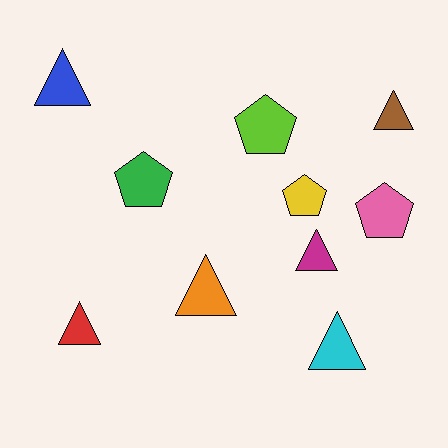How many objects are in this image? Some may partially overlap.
There are 10 objects.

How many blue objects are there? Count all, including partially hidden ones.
There is 1 blue object.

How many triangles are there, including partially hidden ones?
There are 6 triangles.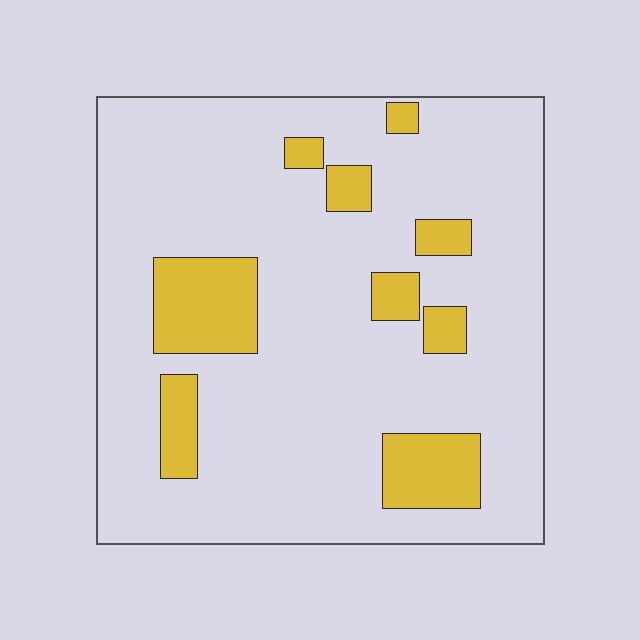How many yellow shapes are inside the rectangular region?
9.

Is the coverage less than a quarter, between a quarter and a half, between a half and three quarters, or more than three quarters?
Less than a quarter.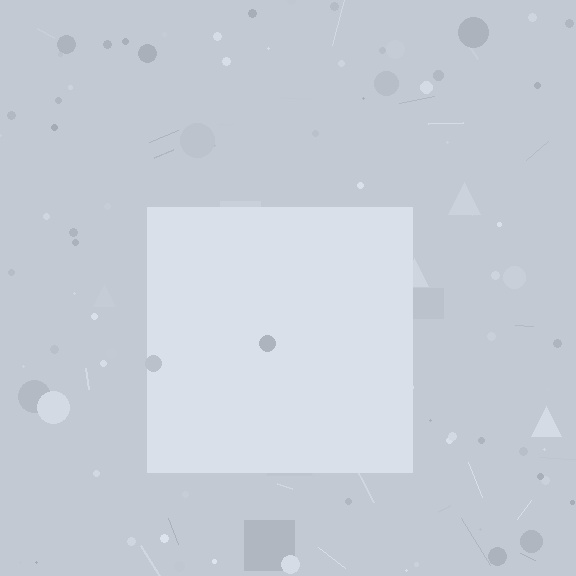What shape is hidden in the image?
A square is hidden in the image.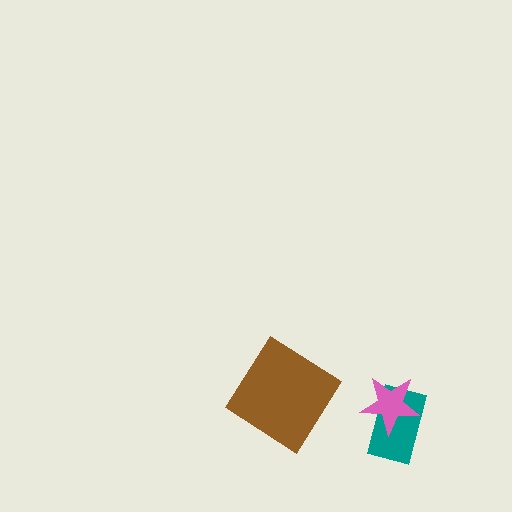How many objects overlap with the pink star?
1 object overlaps with the pink star.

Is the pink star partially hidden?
No, no other shape covers it.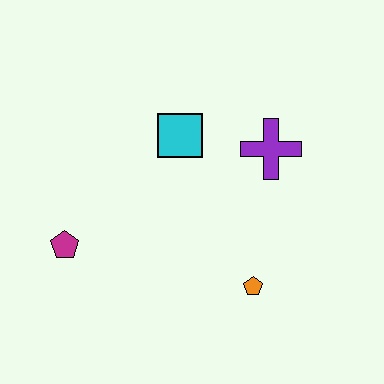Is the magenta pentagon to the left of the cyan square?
Yes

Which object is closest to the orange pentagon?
The purple cross is closest to the orange pentagon.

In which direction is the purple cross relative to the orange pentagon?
The purple cross is above the orange pentagon.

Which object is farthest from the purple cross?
The magenta pentagon is farthest from the purple cross.